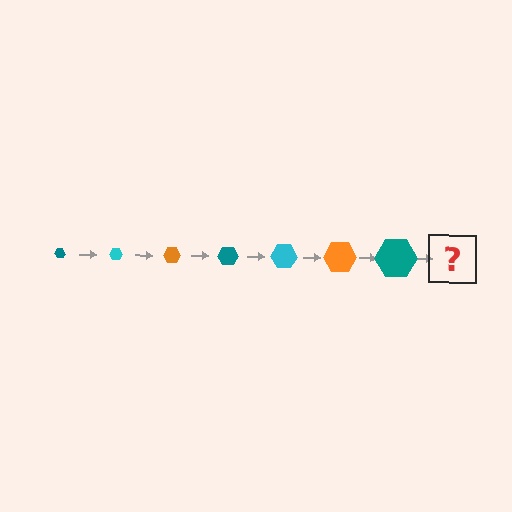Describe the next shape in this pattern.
It should be a cyan hexagon, larger than the previous one.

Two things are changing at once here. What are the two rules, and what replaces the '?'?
The two rules are that the hexagon grows larger each step and the color cycles through teal, cyan, and orange. The '?' should be a cyan hexagon, larger than the previous one.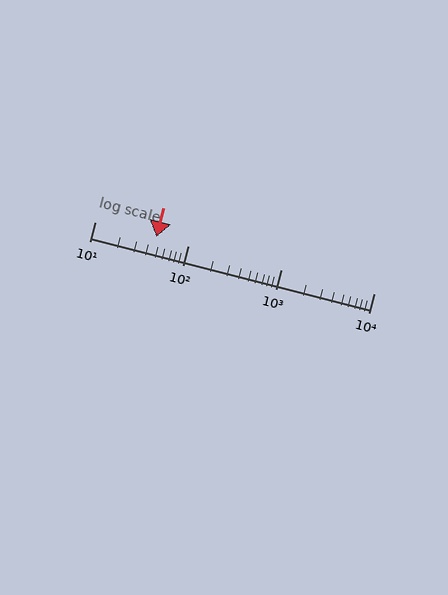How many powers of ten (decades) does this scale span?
The scale spans 3 decades, from 10 to 10000.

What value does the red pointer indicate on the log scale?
The pointer indicates approximately 46.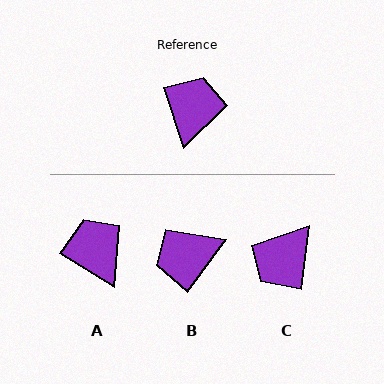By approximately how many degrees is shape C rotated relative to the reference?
Approximately 154 degrees counter-clockwise.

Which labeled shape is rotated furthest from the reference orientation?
C, about 154 degrees away.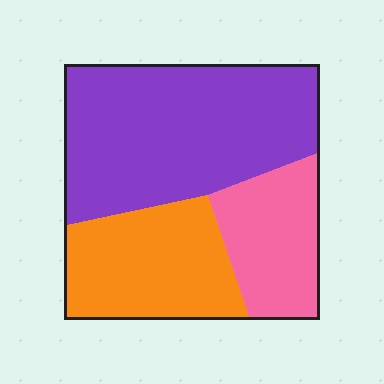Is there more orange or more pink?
Orange.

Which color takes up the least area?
Pink, at roughly 20%.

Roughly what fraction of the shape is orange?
Orange takes up between a quarter and a half of the shape.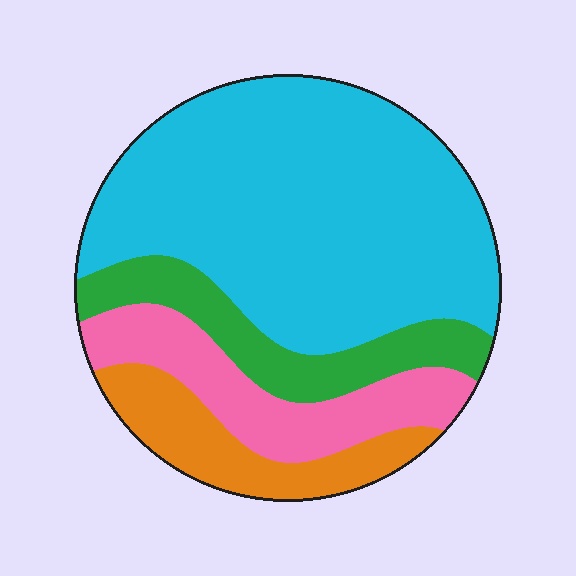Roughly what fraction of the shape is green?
Green covers roughly 15% of the shape.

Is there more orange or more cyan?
Cyan.